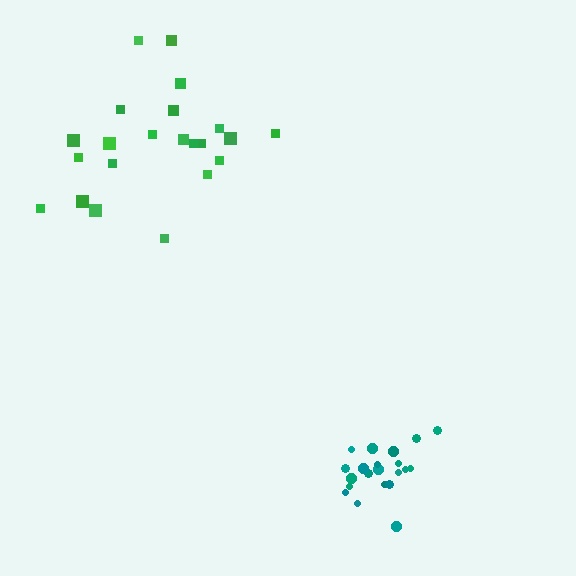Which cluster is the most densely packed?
Teal.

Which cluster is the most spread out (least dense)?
Green.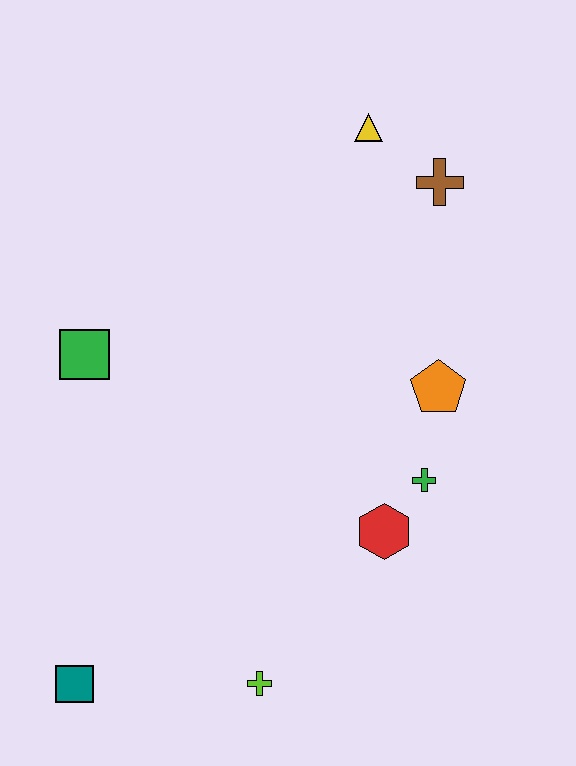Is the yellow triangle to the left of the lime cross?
No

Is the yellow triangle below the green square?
No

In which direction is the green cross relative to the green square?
The green cross is to the right of the green square.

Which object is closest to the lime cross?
The teal square is closest to the lime cross.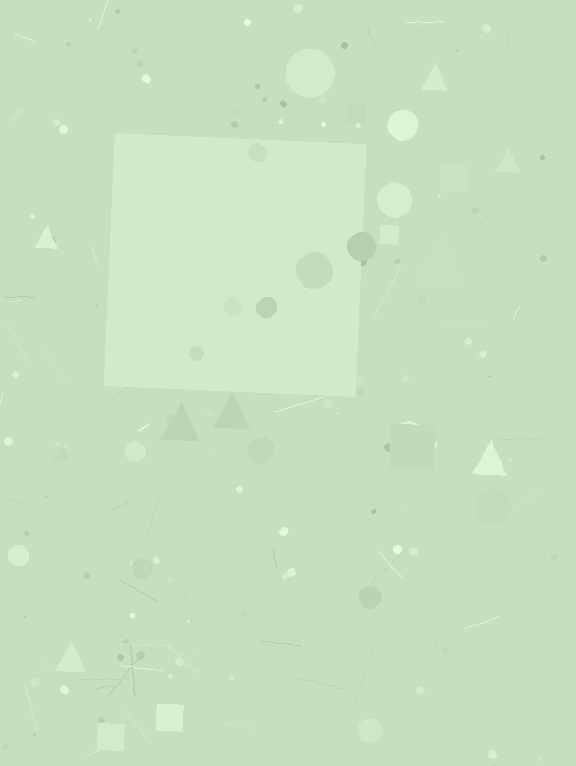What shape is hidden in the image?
A square is hidden in the image.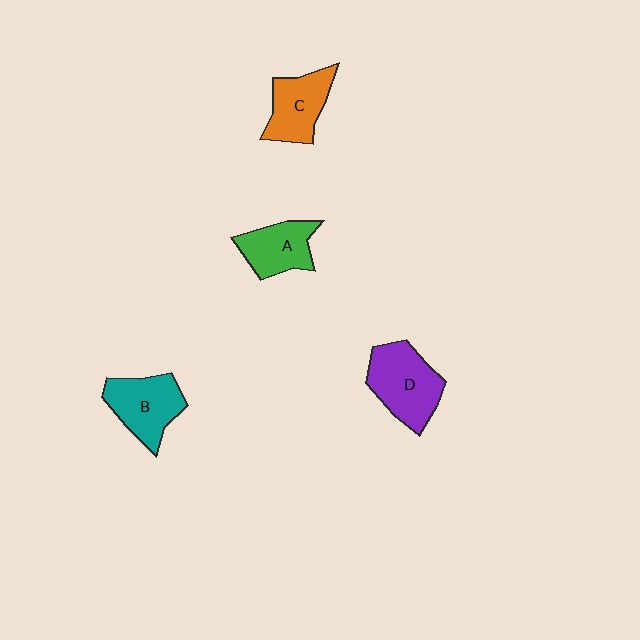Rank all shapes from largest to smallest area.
From largest to smallest: D (purple), B (teal), C (orange), A (green).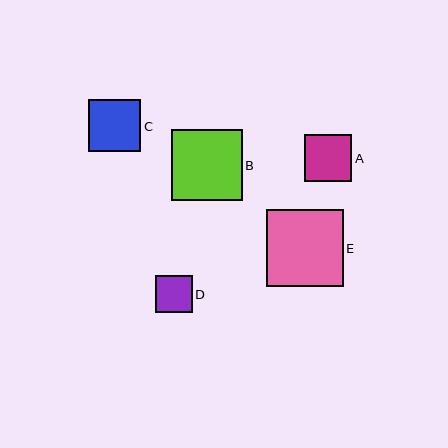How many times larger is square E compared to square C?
Square E is approximately 1.5 times the size of square C.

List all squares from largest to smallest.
From largest to smallest: E, B, C, A, D.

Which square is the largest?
Square E is the largest with a size of approximately 77 pixels.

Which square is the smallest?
Square D is the smallest with a size of approximately 37 pixels.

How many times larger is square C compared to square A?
Square C is approximately 1.1 times the size of square A.